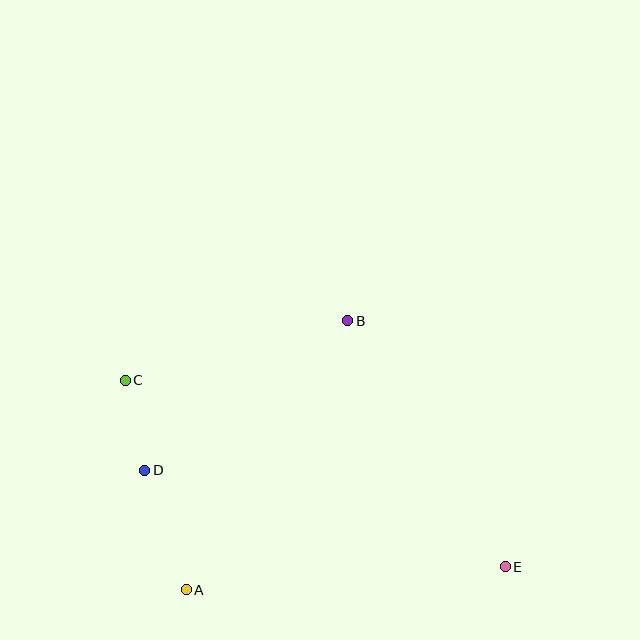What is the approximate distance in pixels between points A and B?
The distance between A and B is approximately 314 pixels.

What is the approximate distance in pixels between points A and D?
The distance between A and D is approximately 127 pixels.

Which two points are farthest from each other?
Points C and E are farthest from each other.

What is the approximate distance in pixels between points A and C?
The distance between A and C is approximately 218 pixels.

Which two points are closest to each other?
Points C and D are closest to each other.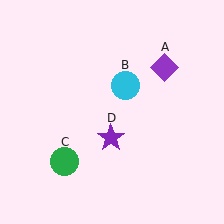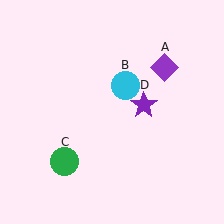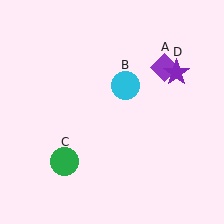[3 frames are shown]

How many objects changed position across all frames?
1 object changed position: purple star (object D).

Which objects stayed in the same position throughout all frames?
Purple diamond (object A) and cyan circle (object B) and green circle (object C) remained stationary.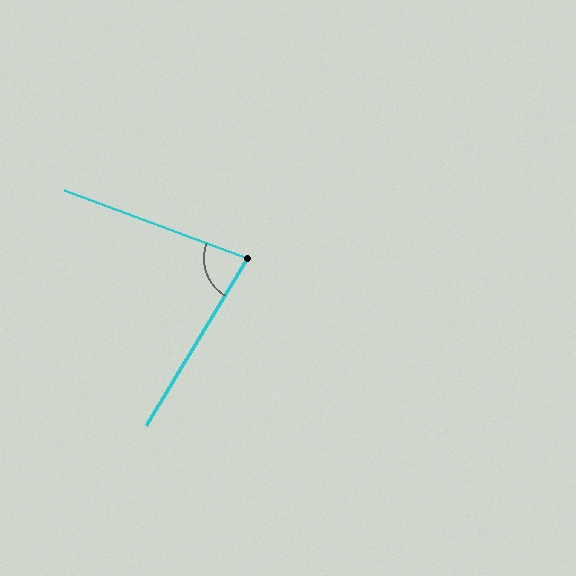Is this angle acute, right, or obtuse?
It is acute.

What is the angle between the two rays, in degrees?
Approximately 79 degrees.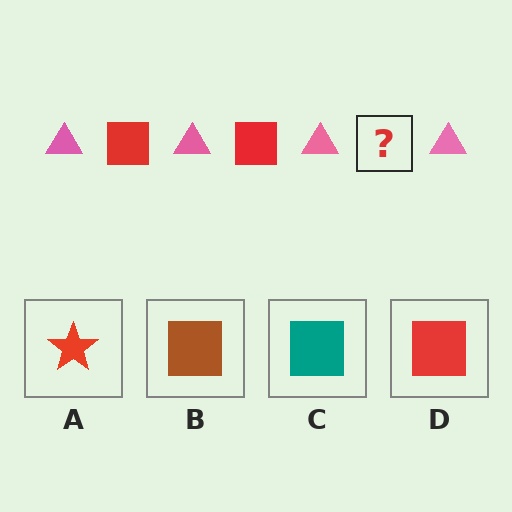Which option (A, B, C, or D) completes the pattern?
D.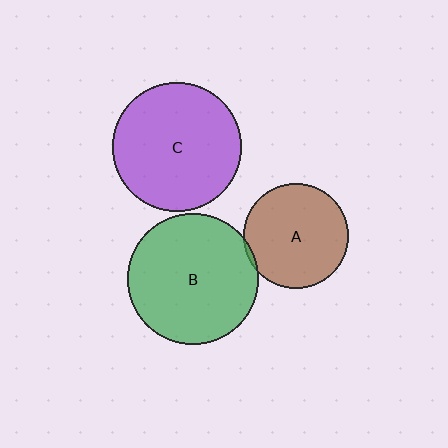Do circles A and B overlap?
Yes.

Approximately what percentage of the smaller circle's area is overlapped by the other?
Approximately 5%.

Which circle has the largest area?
Circle B (green).